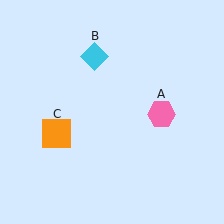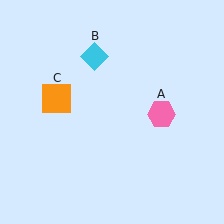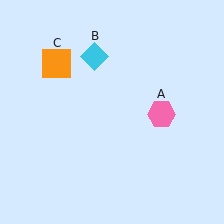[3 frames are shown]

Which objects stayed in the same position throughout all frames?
Pink hexagon (object A) and cyan diamond (object B) remained stationary.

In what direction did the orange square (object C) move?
The orange square (object C) moved up.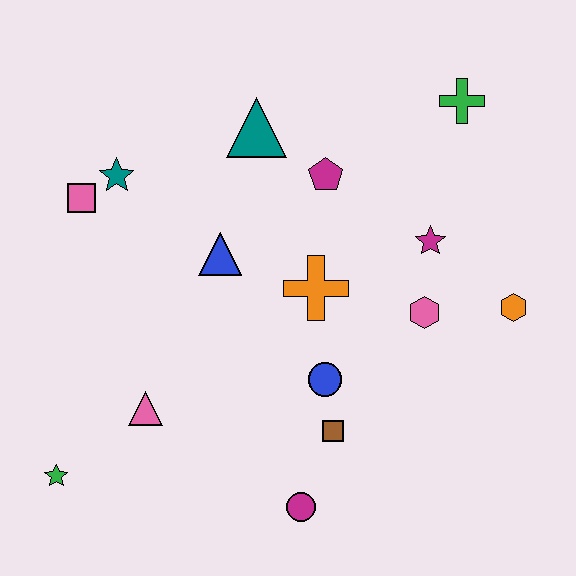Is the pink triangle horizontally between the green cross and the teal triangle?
No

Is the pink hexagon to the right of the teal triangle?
Yes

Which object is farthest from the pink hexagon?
The green star is farthest from the pink hexagon.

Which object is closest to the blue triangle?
The orange cross is closest to the blue triangle.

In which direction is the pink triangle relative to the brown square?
The pink triangle is to the left of the brown square.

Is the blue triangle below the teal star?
Yes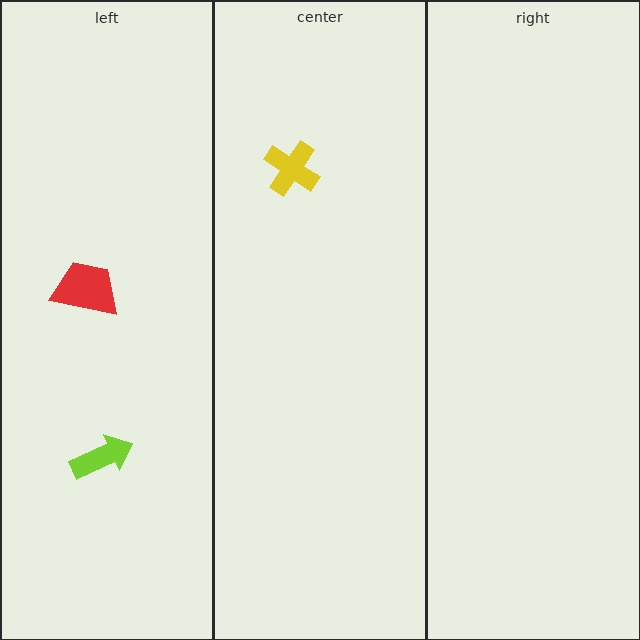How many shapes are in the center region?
1.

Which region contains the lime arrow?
The left region.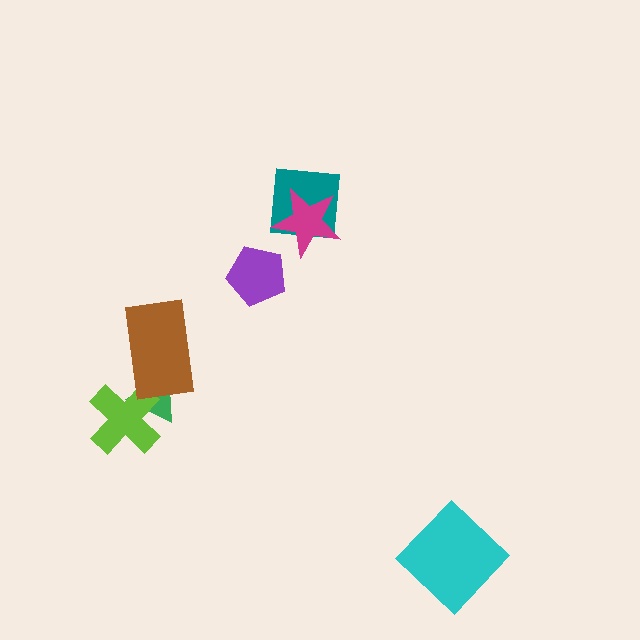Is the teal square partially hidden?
Yes, it is partially covered by another shape.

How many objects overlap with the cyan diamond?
0 objects overlap with the cyan diamond.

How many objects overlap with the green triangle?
2 objects overlap with the green triangle.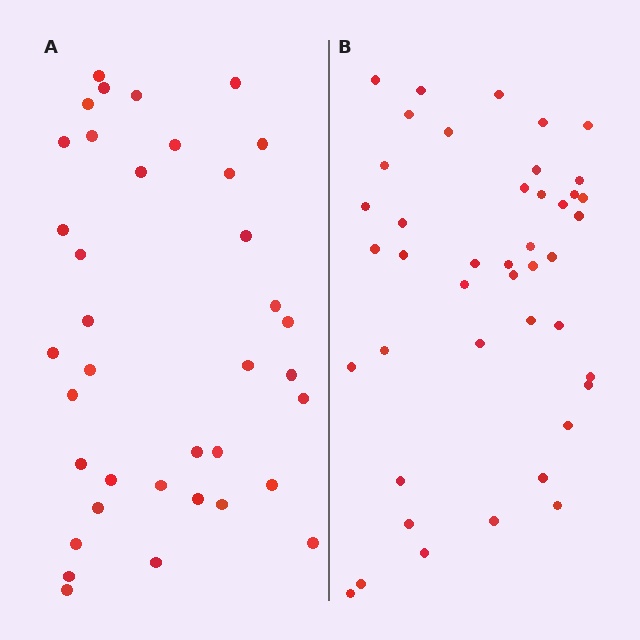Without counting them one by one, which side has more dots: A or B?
Region B (the right region) has more dots.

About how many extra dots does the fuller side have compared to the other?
Region B has about 6 more dots than region A.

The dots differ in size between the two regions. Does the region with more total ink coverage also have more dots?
No. Region A has more total ink coverage because its dots are larger, but region B actually contains more individual dots. Total area can be misleading — the number of items is what matters here.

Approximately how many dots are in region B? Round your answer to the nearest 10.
About 40 dots. (The exact count is 43, which rounds to 40.)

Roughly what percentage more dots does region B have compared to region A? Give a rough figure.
About 15% more.